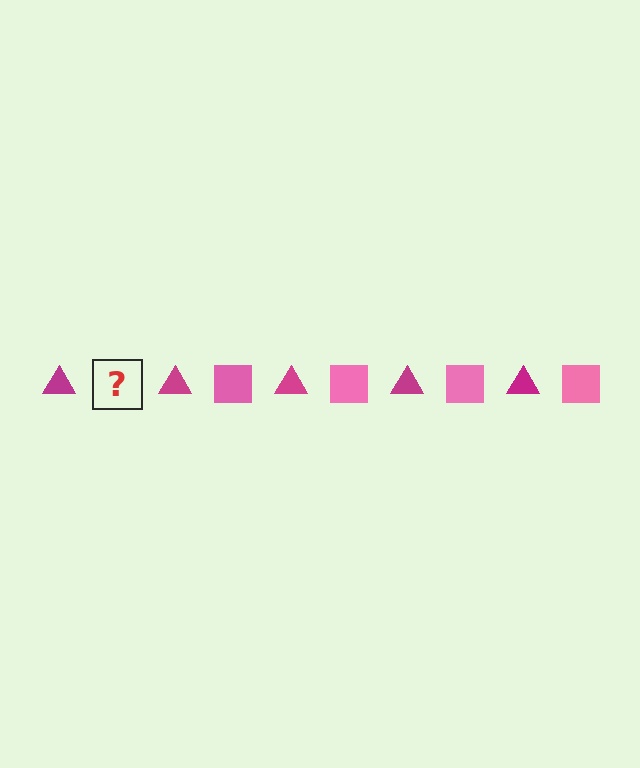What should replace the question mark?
The question mark should be replaced with a pink square.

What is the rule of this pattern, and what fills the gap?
The rule is that the pattern alternates between magenta triangle and pink square. The gap should be filled with a pink square.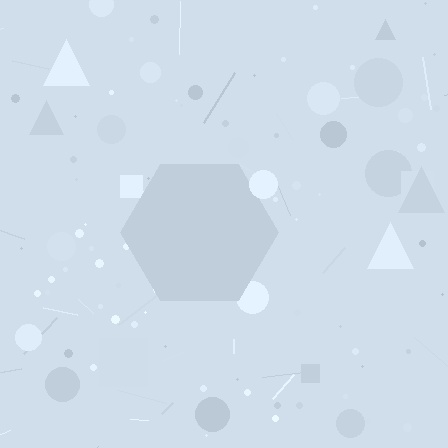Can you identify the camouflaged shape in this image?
The camouflaged shape is a hexagon.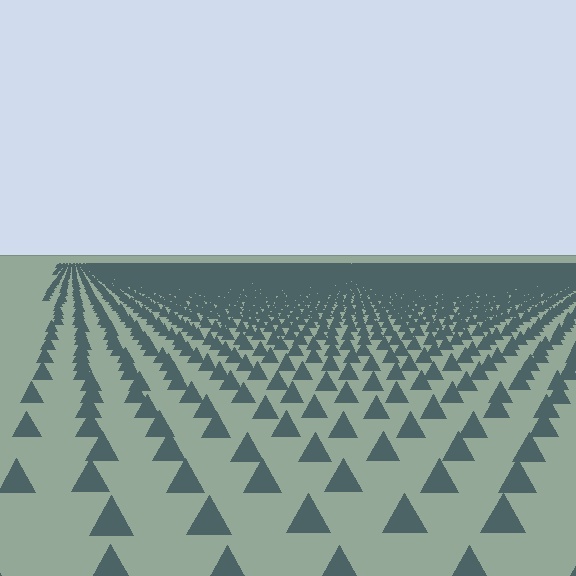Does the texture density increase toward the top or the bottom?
Density increases toward the top.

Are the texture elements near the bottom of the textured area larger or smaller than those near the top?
Larger. Near the bottom, elements are closer to the viewer and appear at a bigger on-screen size.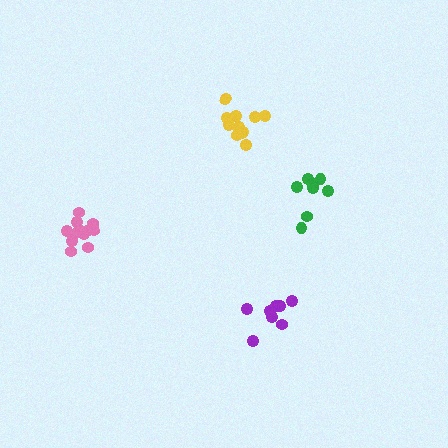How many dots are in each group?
Group 1: 12 dots, Group 2: 8 dots, Group 3: 12 dots, Group 4: 9 dots (41 total).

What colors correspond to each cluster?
The clusters are colored: yellow, green, pink, purple.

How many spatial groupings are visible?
There are 4 spatial groupings.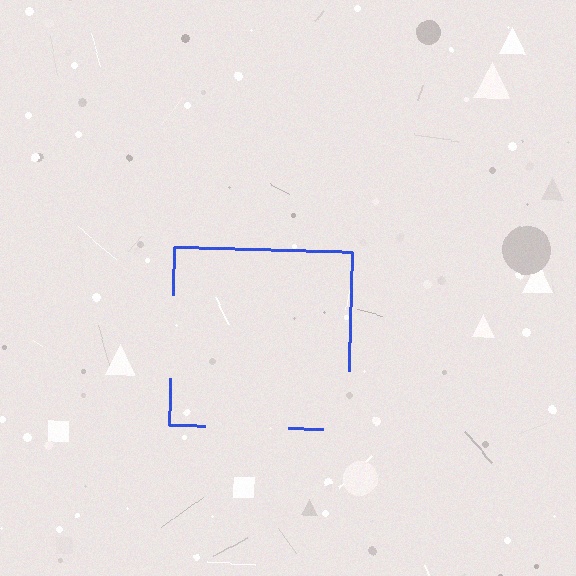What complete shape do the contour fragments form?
The contour fragments form a square.